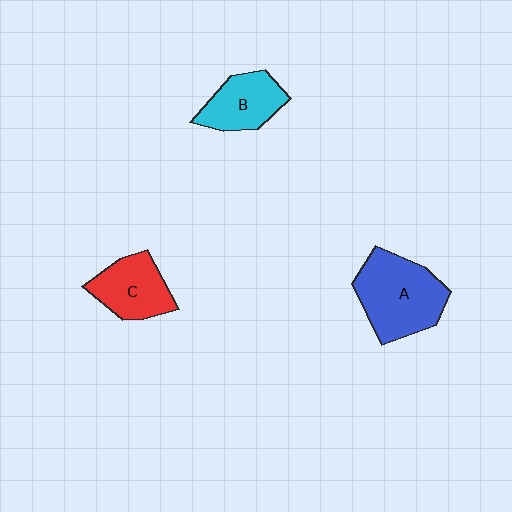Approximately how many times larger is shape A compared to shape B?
Approximately 1.6 times.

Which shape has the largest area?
Shape A (blue).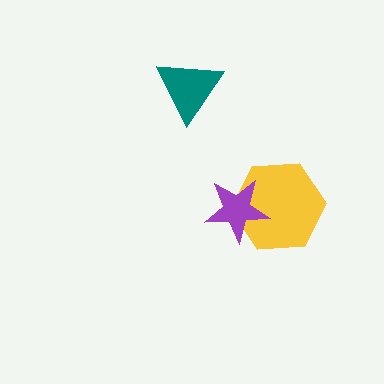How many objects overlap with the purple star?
1 object overlaps with the purple star.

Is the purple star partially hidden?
No, no other shape covers it.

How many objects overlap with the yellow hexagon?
1 object overlaps with the yellow hexagon.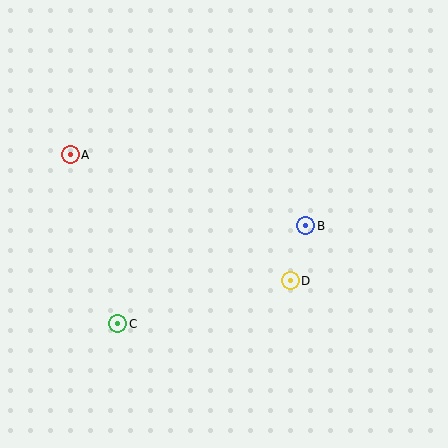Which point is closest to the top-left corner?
Point A is closest to the top-left corner.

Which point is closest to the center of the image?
Point B at (306, 226) is closest to the center.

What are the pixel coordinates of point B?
Point B is at (306, 226).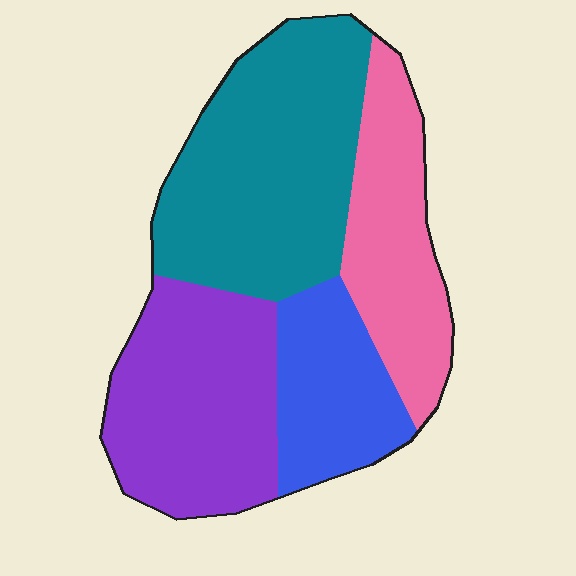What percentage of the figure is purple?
Purple covers roughly 30% of the figure.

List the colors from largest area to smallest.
From largest to smallest: teal, purple, pink, blue.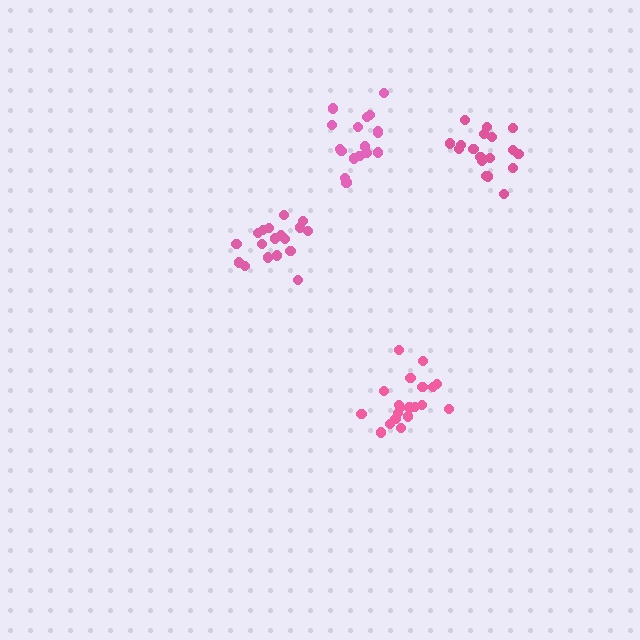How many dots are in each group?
Group 1: 20 dots, Group 2: 18 dots, Group 3: 17 dots, Group 4: 18 dots (73 total).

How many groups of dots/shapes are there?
There are 4 groups.